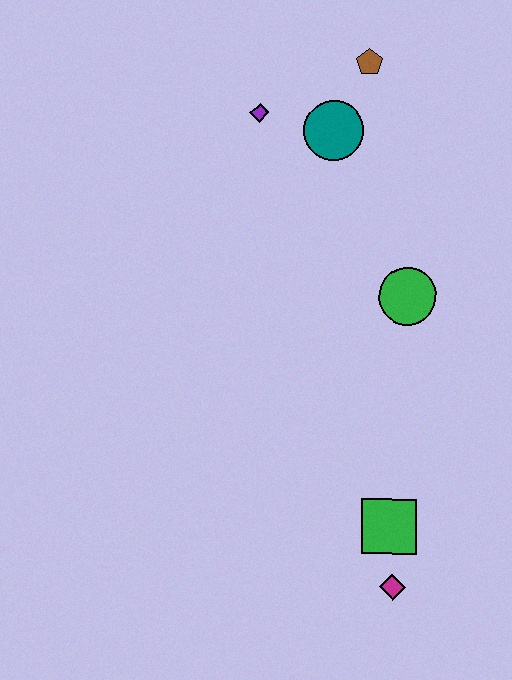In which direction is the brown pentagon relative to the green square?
The brown pentagon is above the green square.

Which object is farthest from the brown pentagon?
The magenta diamond is farthest from the brown pentagon.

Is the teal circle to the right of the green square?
No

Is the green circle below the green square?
No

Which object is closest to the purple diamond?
The teal circle is closest to the purple diamond.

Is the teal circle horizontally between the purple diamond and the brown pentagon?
Yes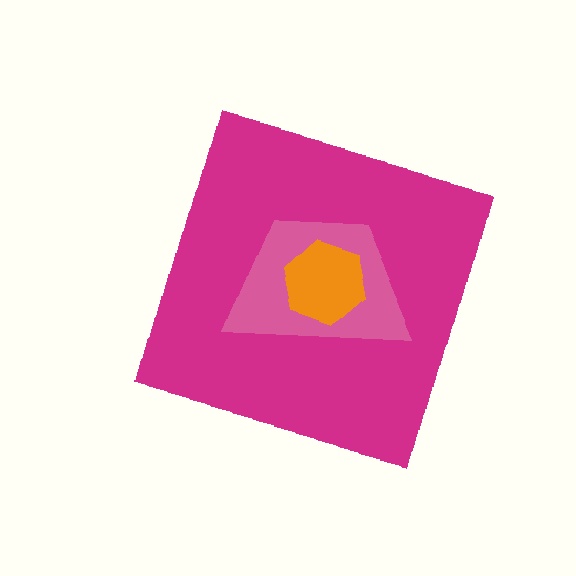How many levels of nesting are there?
3.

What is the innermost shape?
The orange hexagon.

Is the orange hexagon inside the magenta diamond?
Yes.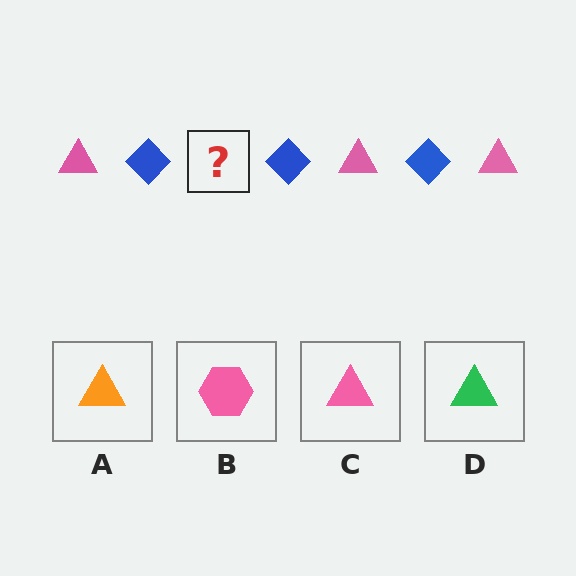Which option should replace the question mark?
Option C.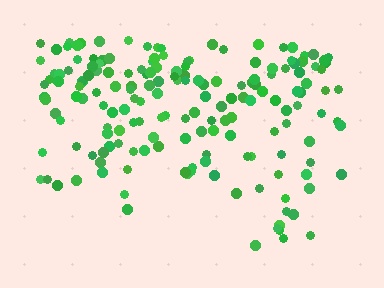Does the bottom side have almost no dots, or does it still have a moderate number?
Still a moderate number, just noticeably fewer than the top.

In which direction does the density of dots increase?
From bottom to top, with the top side densest.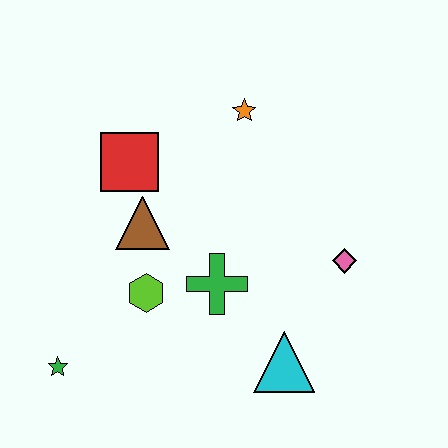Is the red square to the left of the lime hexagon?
Yes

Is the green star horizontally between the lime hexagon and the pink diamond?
No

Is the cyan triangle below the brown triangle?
Yes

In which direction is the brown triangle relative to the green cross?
The brown triangle is to the left of the green cross.